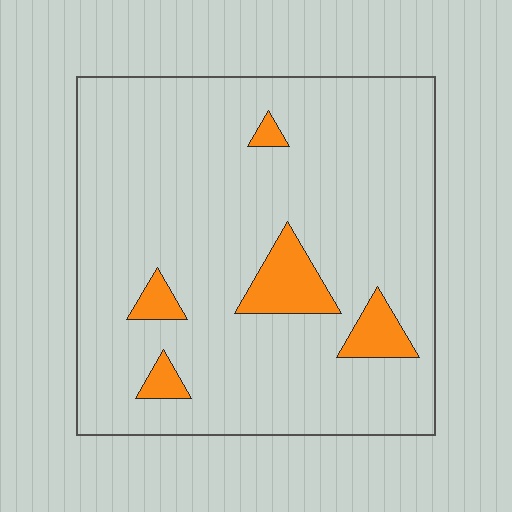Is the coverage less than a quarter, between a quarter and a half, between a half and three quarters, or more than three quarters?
Less than a quarter.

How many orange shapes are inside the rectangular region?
5.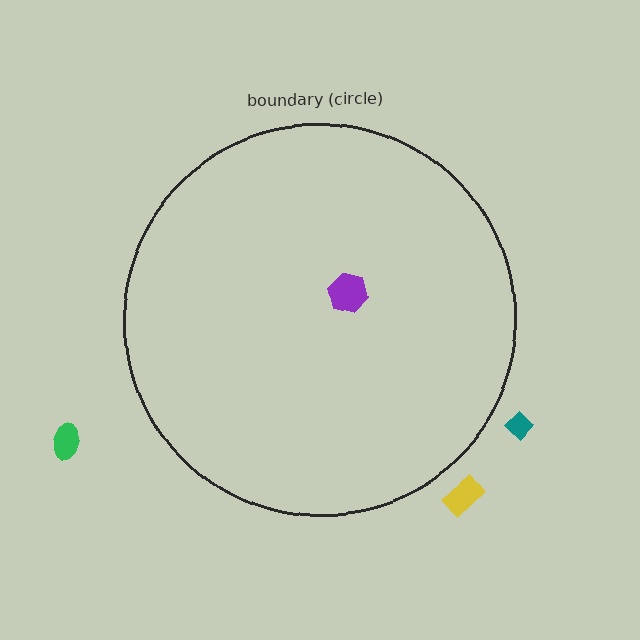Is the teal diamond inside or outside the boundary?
Outside.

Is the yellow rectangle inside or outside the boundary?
Outside.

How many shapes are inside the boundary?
1 inside, 3 outside.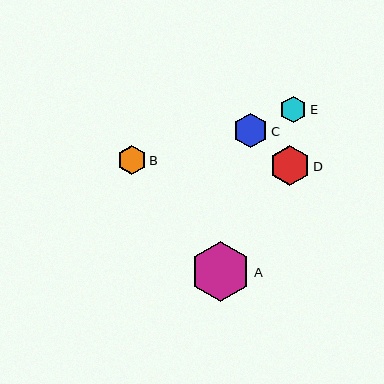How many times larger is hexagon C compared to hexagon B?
Hexagon C is approximately 1.2 times the size of hexagon B.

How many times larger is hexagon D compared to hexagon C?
Hexagon D is approximately 1.2 times the size of hexagon C.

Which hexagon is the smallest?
Hexagon E is the smallest with a size of approximately 27 pixels.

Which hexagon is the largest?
Hexagon A is the largest with a size of approximately 60 pixels.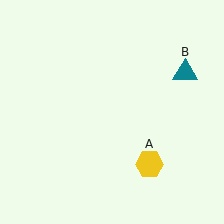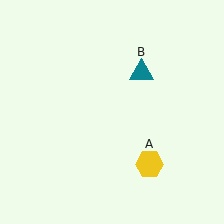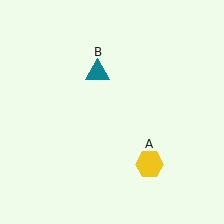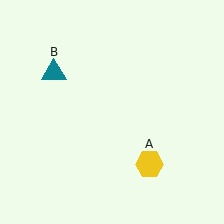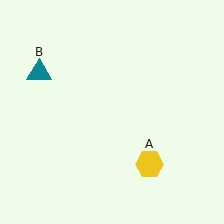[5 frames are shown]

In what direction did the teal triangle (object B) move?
The teal triangle (object B) moved left.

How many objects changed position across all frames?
1 object changed position: teal triangle (object B).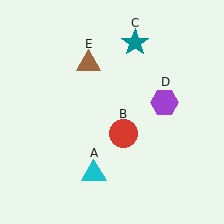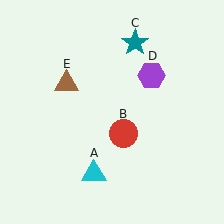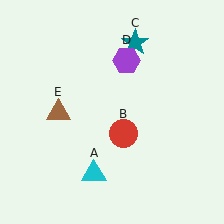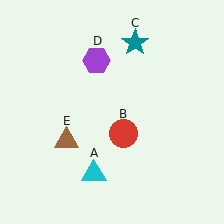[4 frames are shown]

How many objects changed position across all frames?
2 objects changed position: purple hexagon (object D), brown triangle (object E).